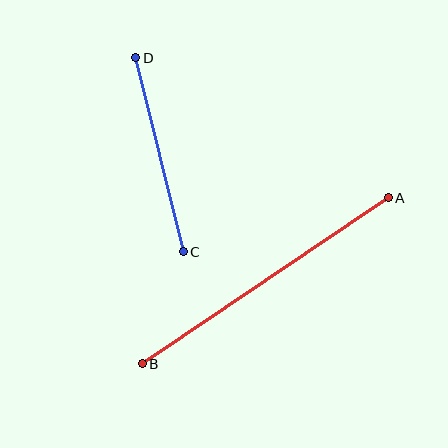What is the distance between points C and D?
The distance is approximately 200 pixels.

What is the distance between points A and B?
The distance is approximately 297 pixels.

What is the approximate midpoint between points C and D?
The midpoint is at approximately (160, 155) pixels.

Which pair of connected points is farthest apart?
Points A and B are farthest apart.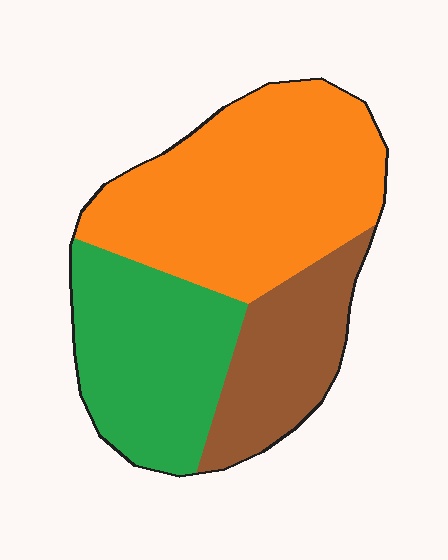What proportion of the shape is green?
Green covers roughly 30% of the shape.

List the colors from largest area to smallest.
From largest to smallest: orange, green, brown.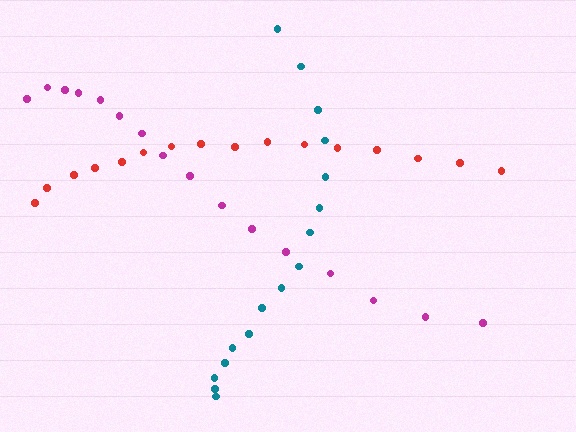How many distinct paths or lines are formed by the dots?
There are 3 distinct paths.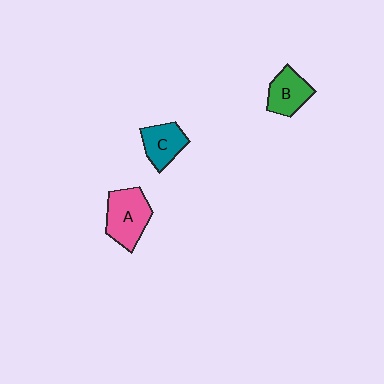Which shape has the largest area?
Shape A (pink).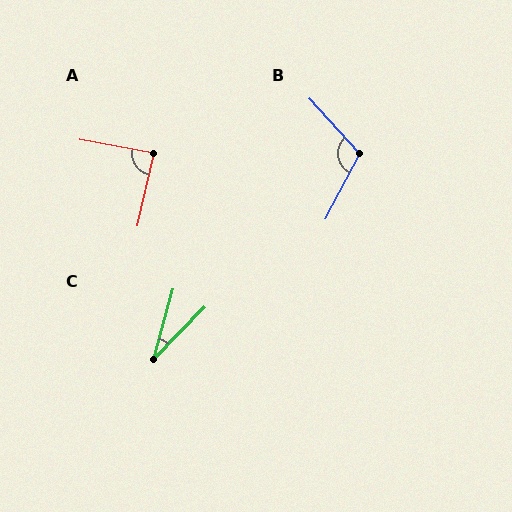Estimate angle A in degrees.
Approximately 87 degrees.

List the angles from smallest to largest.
C (29°), A (87°), B (110°).